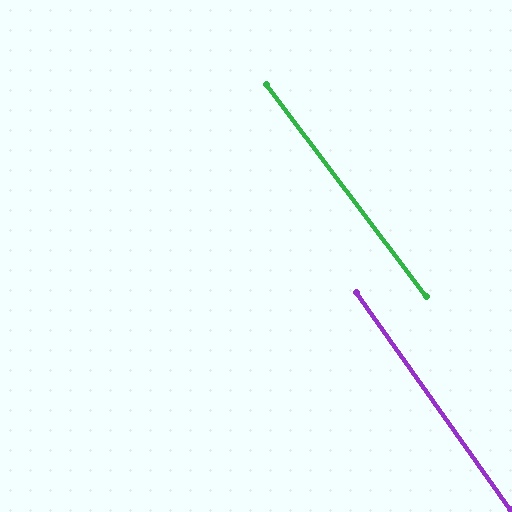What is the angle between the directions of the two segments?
Approximately 2 degrees.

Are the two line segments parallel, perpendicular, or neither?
Parallel — their directions differ by only 1.6°.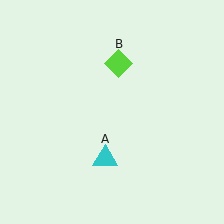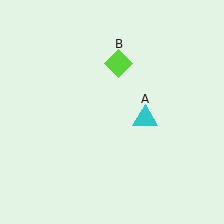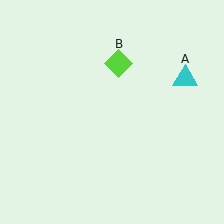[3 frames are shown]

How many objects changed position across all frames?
1 object changed position: cyan triangle (object A).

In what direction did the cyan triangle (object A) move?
The cyan triangle (object A) moved up and to the right.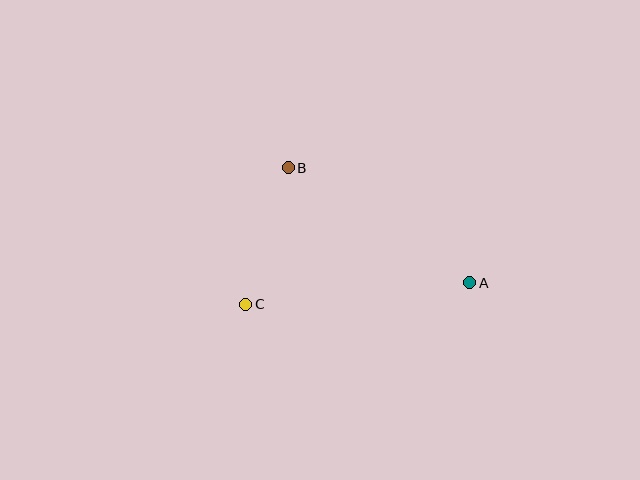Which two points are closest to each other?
Points B and C are closest to each other.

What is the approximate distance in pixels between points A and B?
The distance between A and B is approximately 215 pixels.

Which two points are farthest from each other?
Points A and C are farthest from each other.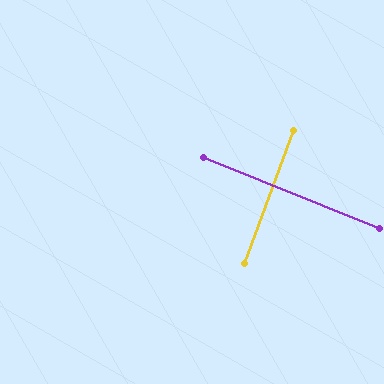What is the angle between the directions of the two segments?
Approximately 88 degrees.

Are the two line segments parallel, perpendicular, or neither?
Perpendicular — they meet at approximately 88°.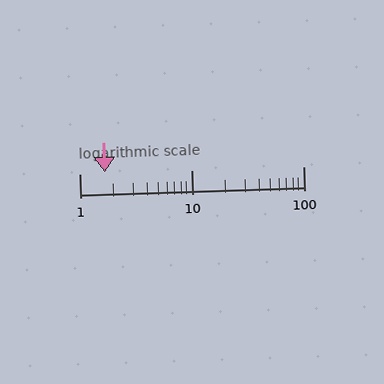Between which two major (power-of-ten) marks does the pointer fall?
The pointer is between 1 and 10.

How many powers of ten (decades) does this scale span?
The scale spans 2 decades, from 1 to 100.